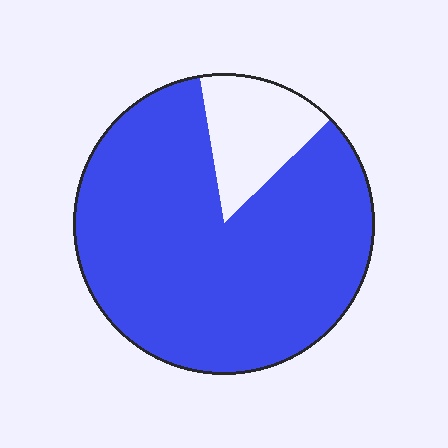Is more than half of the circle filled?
Yes.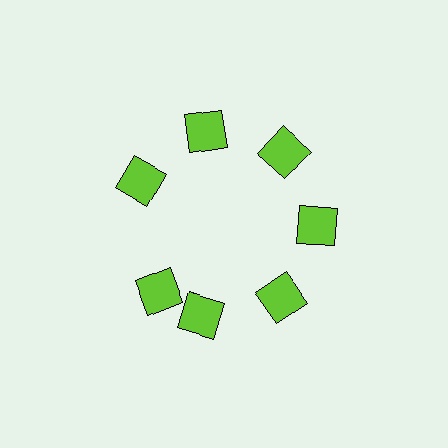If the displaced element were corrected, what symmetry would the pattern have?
It would have 7-fold rotational symmetry — the pattern would map onto itself every 51 degrees.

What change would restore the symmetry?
The symmetry would be restored by rotating it back into even spacing with its neighbors so that all 7 squares sit at equal angles and equal distance from the center.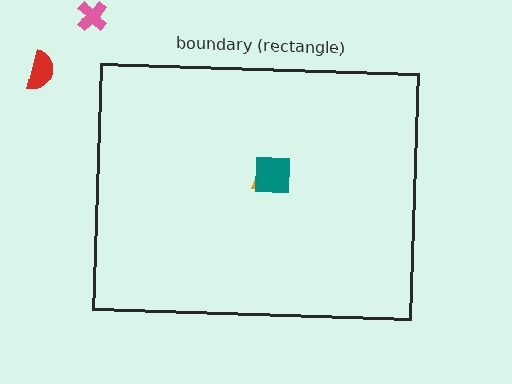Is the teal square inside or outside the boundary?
Inside.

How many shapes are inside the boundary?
2 inside, 2 outside.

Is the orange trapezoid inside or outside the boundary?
Inside.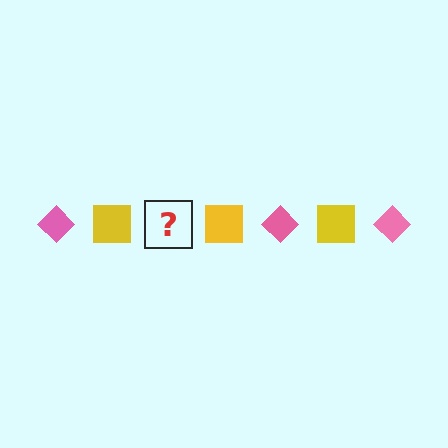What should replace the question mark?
The question mark should be replaced with a pink diamond.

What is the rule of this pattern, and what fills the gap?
The rule is that the pattern alternates between pink diamond and yellow square. The gap should be filled with a pink diamond.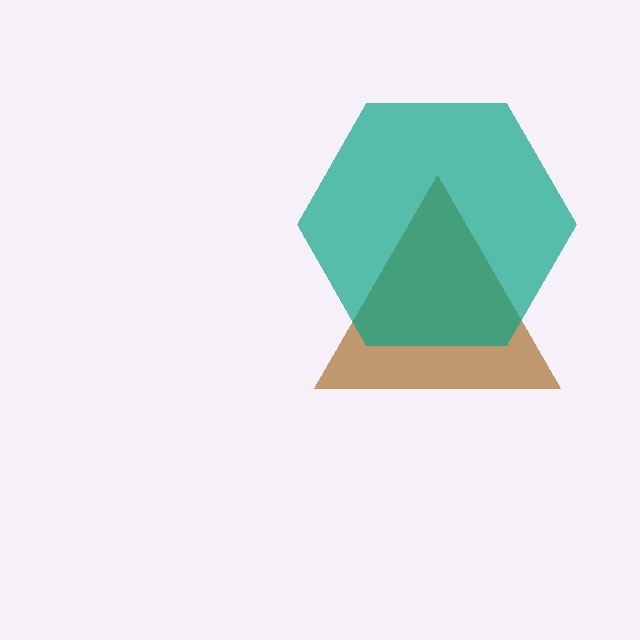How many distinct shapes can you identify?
There are 2 distinct shapes: a brown triangle, a teal hexagon.